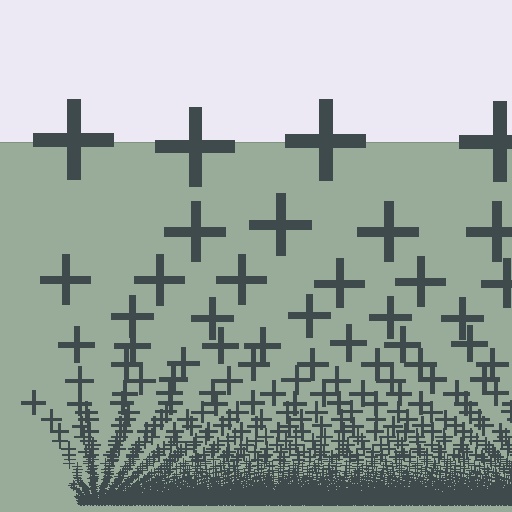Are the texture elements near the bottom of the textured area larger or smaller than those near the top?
Smaller. The gradient is inverted — elements near the bottom are smaller and denser.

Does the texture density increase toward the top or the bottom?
Density increases toward the bottom.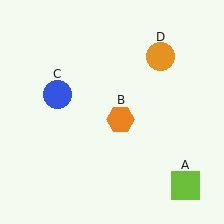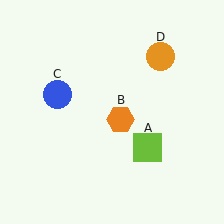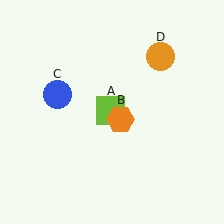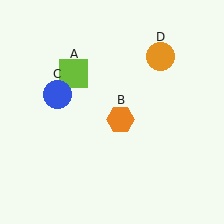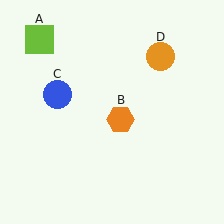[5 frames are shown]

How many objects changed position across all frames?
1 object changed position: lime square (object A).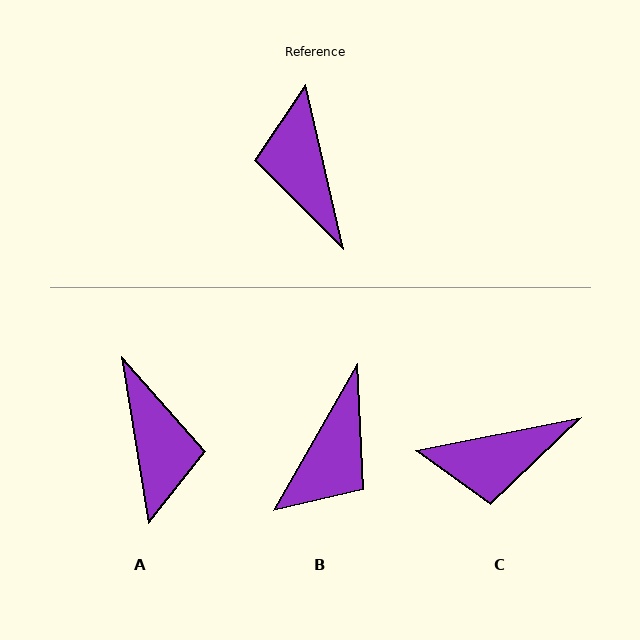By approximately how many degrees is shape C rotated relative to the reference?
Approximately 88 degrees counter-clockwise.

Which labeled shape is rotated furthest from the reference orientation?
A, about 176 degrees away.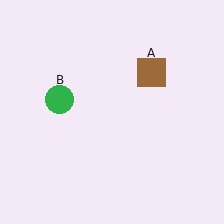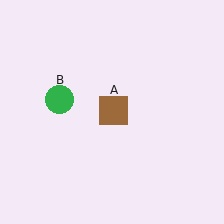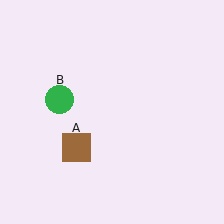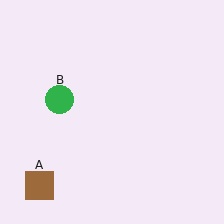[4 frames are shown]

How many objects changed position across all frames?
1 object changed position: brown square (object A).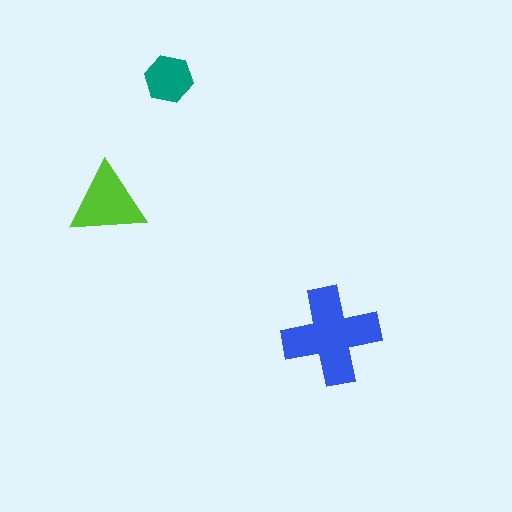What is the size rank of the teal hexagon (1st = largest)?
3rd.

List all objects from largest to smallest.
The blue cross, the lime triangle, the teal hexagon.